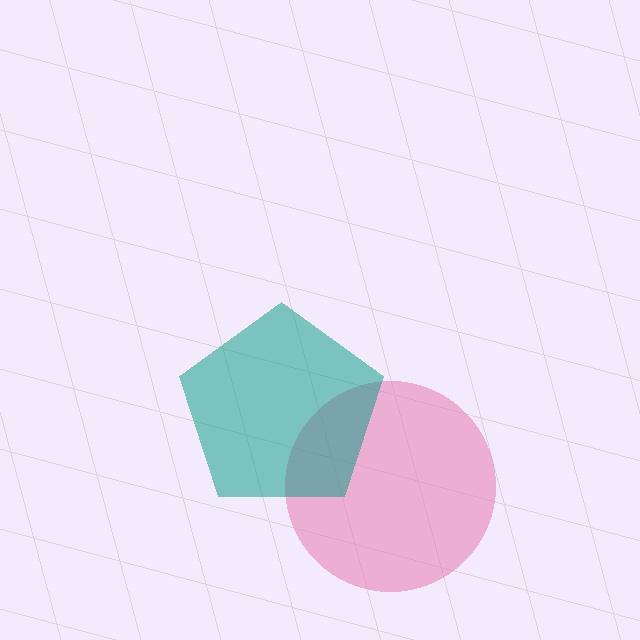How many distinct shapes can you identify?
There are 2 distinct shapes: a pink circle, a teal pentagon.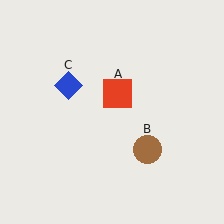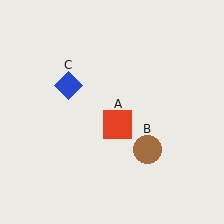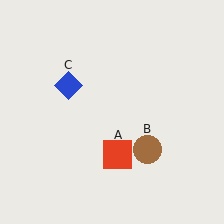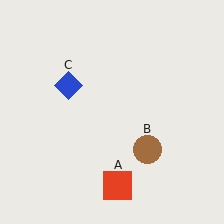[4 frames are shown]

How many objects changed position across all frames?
1 object changed position: red square (object A).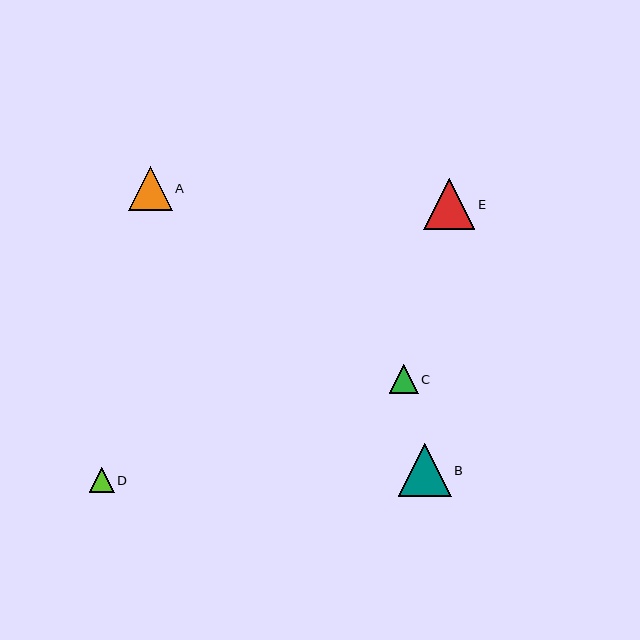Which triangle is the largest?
Triangle B is the largest with a size of approximately 53 pixels.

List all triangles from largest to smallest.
From largest to smallest: B, E, A, C, D.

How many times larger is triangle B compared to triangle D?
Triangle B is approximately 2.1 times the size of triangle D.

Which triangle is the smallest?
Triangle D is the smallest with a size of approximately 25 pixels.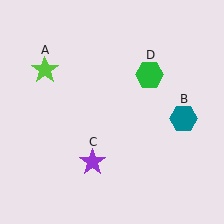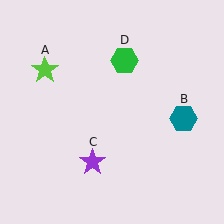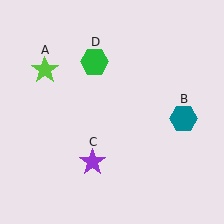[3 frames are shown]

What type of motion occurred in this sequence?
The green hexagon (object D) rotated counterclockwise around the center of the scene.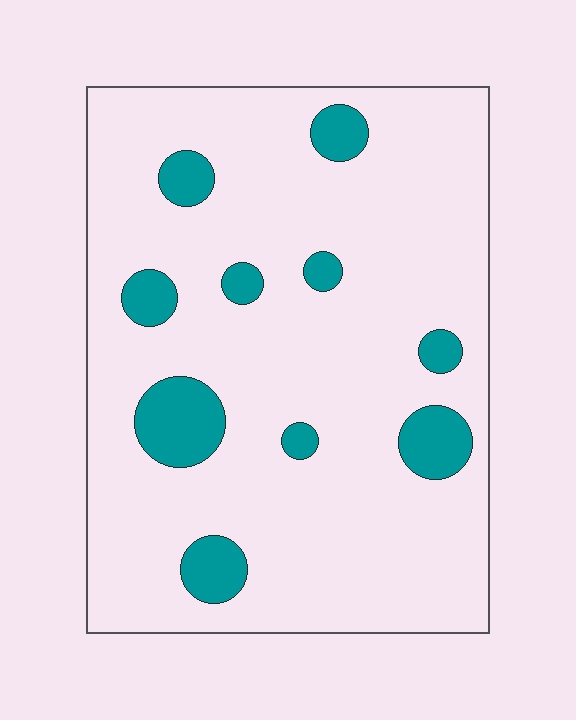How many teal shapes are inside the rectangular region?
10.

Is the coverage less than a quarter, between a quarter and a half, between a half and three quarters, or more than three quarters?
Less than a quarter.